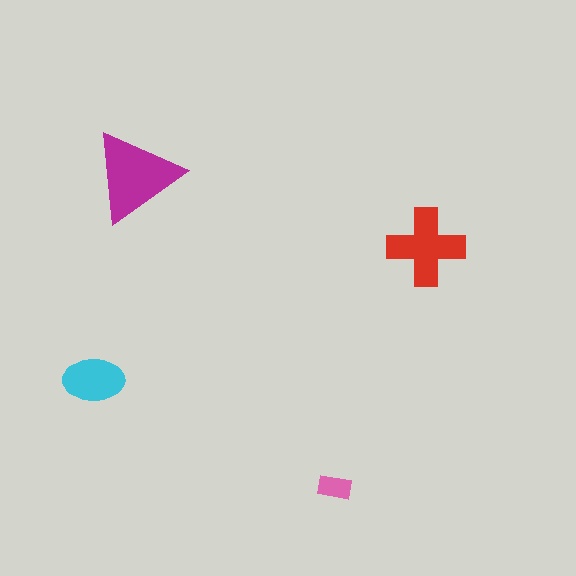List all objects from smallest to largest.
The pink rectangle, the cyan ellipse, the red cross, the magenta triangle.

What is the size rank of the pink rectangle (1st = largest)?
4th.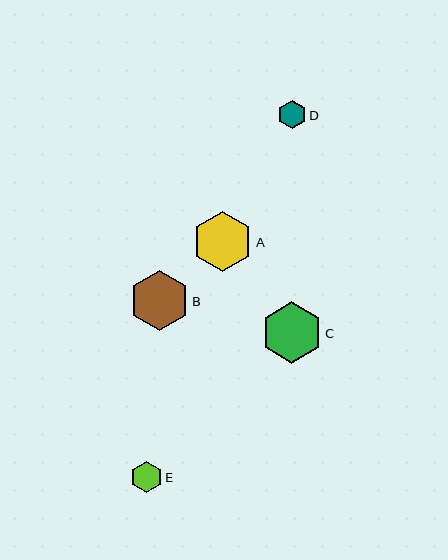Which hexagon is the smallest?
Hexagon D is the smallest with a size of approximately 28 pixels.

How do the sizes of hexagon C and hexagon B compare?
Hexagon C and hexagon B are approximately the same size.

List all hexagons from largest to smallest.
From largest to smallest: C, A, B, E, D.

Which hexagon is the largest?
Hexagon C is the largest with a size of approximately 61 pixels.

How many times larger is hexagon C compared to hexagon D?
Hexagon C is approximately 2.2 times the size of hexagon D.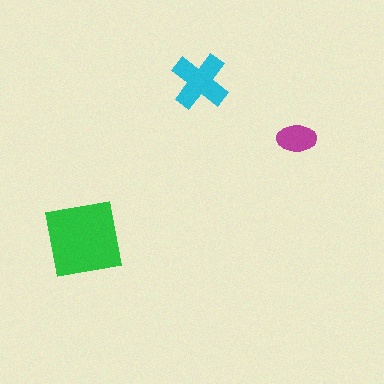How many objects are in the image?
There are 3 objects in the image.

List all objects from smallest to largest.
The magenta ellipse, the cyan cross, the green square.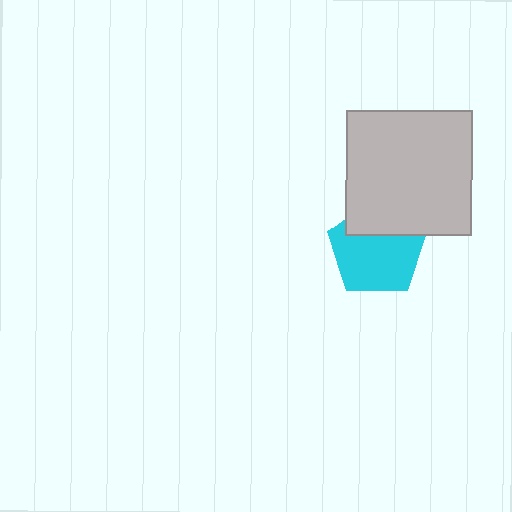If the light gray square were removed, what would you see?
You would see the complete cyan pentagon.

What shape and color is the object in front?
The object in front is a light gray square.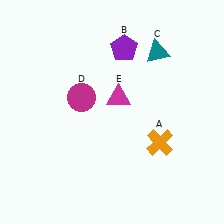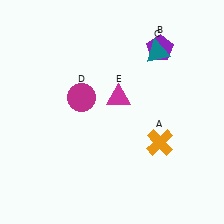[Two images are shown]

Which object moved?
The purple pentagon (B) moved right.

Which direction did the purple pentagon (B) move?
The purple pentagon (B) moved right.